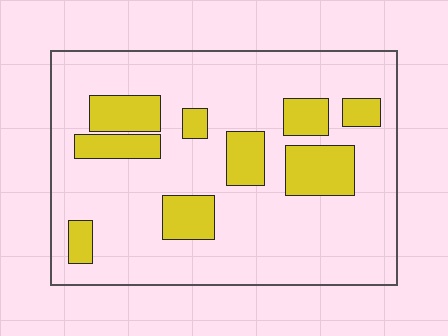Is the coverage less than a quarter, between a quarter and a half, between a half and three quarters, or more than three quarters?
Less than a quarter.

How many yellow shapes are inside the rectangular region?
9.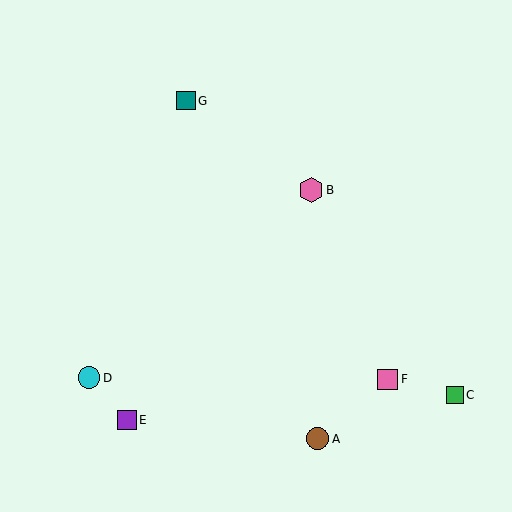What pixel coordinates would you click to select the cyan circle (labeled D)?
Click at (89, 378) to select the cyan circle D.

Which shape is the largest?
The pink hexagon (labeled B) is the largest.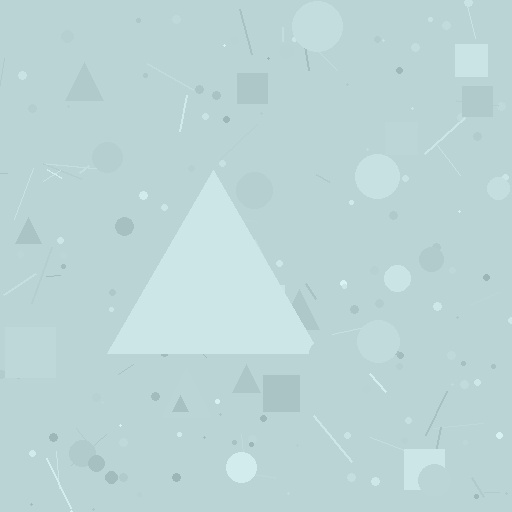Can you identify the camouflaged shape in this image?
The camouflaged shape is a triangle.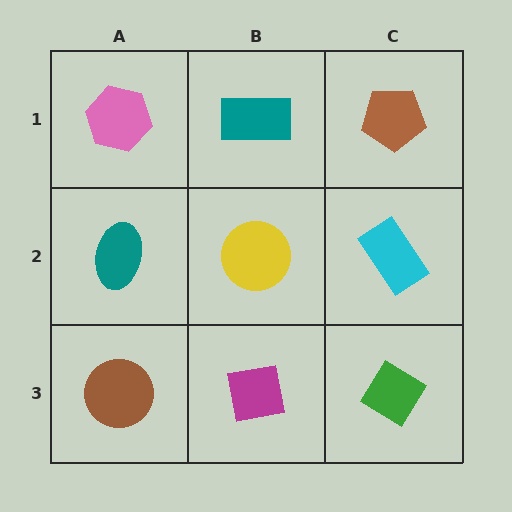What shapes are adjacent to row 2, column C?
A brown pentagon (row 1, column C), a green diamond (row 3, column C), a yellow circle (row 2, column B).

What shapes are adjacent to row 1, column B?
A yellow circle (row 2, column B), a pink hexagon (row 1, column A), a brown pentagon (row 1, column C).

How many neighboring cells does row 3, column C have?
2.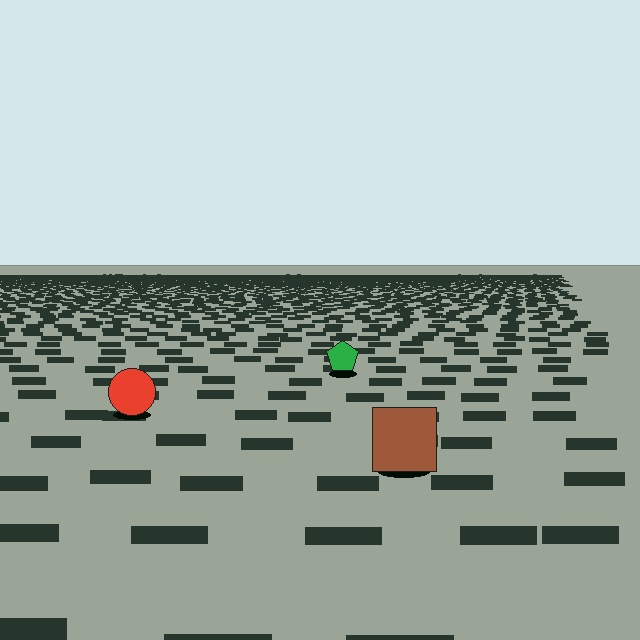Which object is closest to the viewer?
The brown square is closest. The texture marks near it are larger and more spread out.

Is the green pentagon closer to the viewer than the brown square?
No. The brown square is closer — you can tell from the texture gradient: the ground texture is coarser near it.